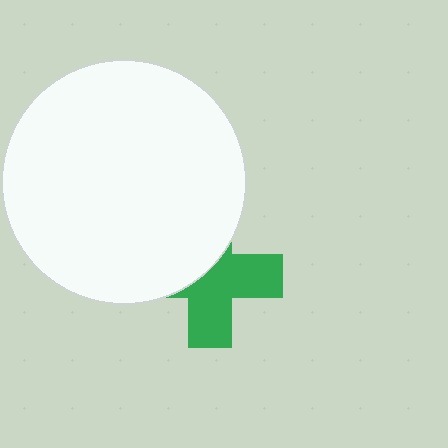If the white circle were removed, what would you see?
You would see the complete green cross.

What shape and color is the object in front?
The object in front is a white circle.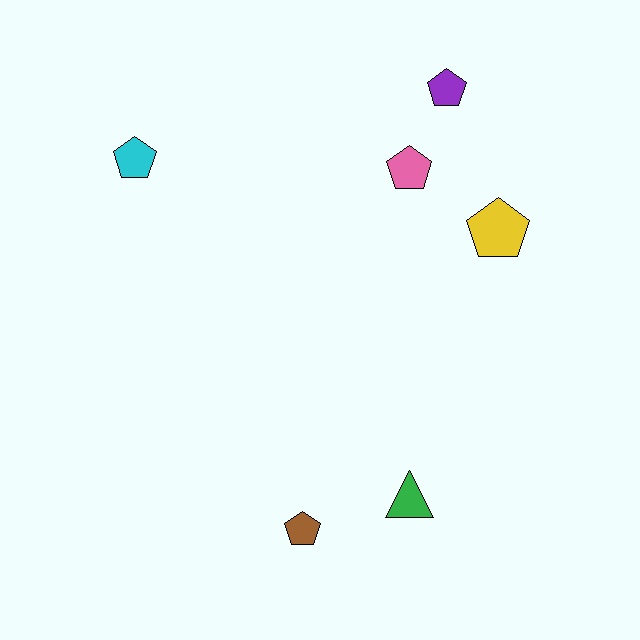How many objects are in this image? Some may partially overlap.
There are 6 objects.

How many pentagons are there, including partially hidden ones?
There are 5 pentagons.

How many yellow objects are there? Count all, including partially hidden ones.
There is 1 yellow object.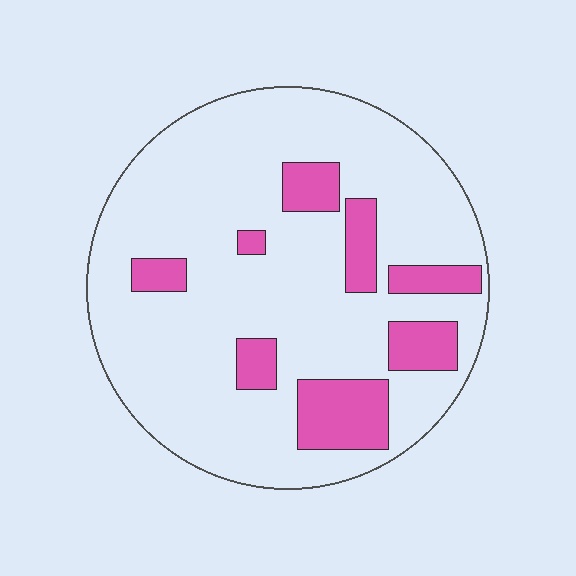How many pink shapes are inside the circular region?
8.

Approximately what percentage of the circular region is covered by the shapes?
Approximately 20%.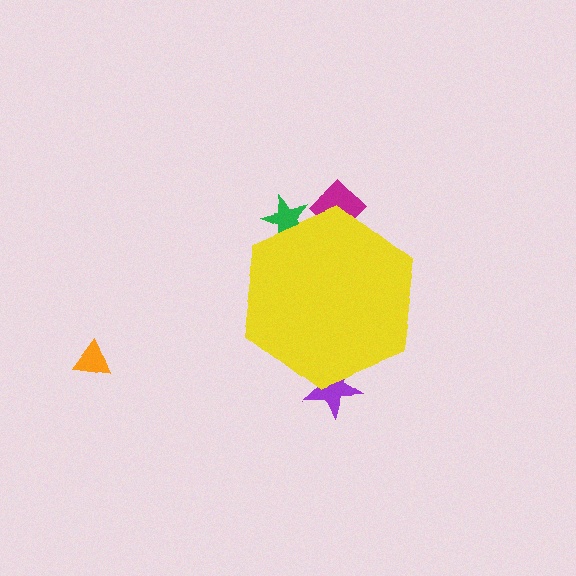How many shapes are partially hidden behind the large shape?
3 shapes are partially hidden.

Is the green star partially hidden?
Yes, the green star is partially hidden behind the yellow hexagon.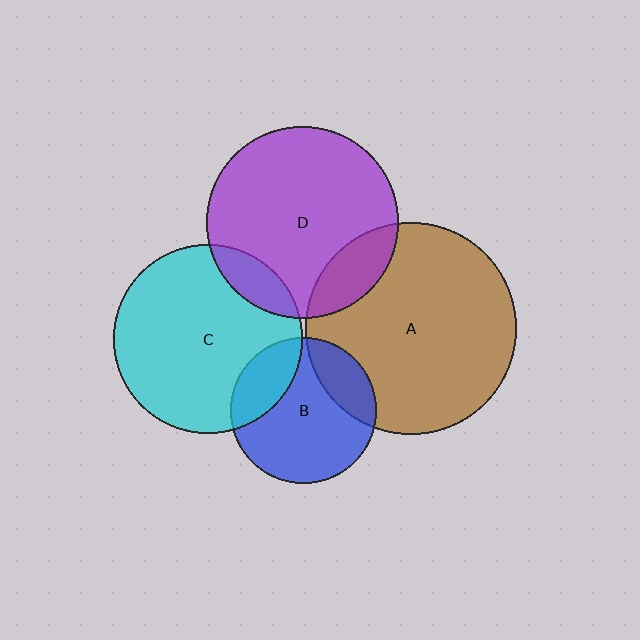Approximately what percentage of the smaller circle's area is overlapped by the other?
Approximately 10%.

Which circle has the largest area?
Circle A (brown).